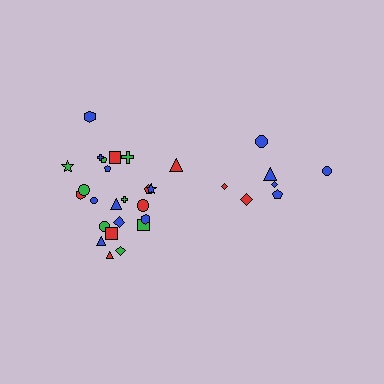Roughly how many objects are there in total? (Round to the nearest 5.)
Roughly 30 objects in total.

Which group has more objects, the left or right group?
The left group.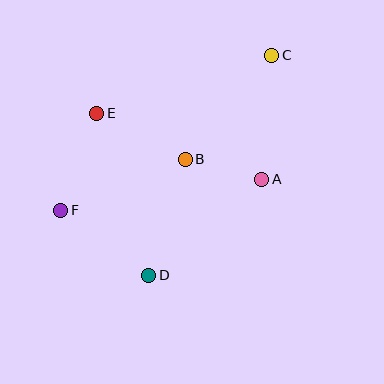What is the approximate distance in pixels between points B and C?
The distance between B and C is approximately 135 pixels.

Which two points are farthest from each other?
Points C and F are farthest from each other.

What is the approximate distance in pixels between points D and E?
The distance between D and E is approximately 170 pixels.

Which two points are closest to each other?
Points A and B are closest to each other.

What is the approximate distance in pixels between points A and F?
The distance between A and F is approximately 203 pixels.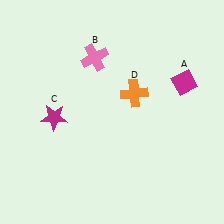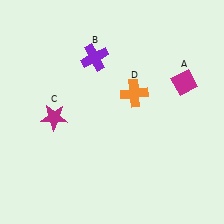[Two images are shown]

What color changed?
The cross (B) changed from pink in Image 1 to purple in Image 2.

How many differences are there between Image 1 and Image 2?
There is 1 difference between the two images.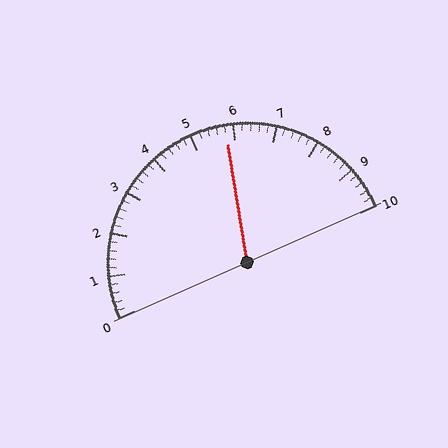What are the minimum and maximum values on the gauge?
The gauge ranges from 0 to 10.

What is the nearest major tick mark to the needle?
The nearest major tick mark is 6.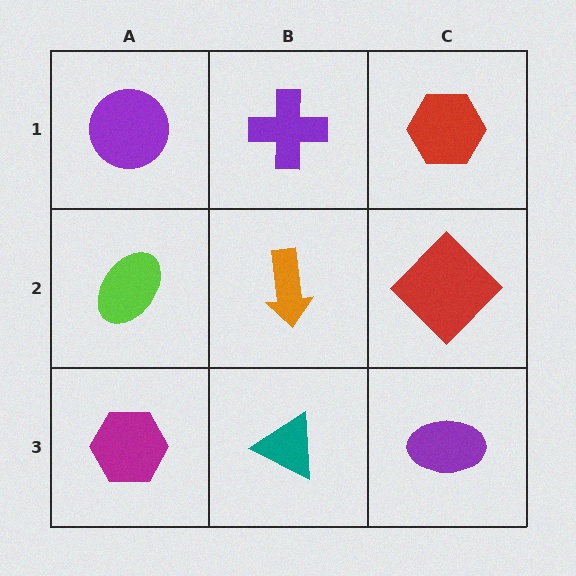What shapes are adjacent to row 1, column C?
A red diamond (row 2, column C), a purple cross (row 1, column B).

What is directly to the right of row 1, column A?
A purple cross.